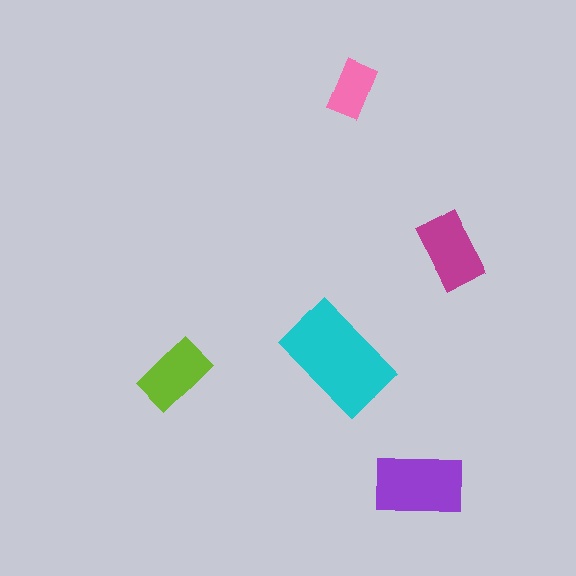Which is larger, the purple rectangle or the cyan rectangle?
The cyan one.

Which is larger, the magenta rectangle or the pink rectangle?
The magenta one.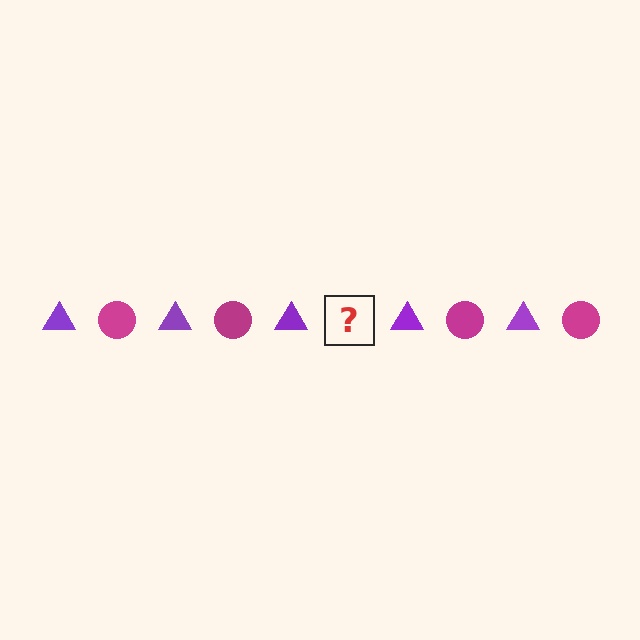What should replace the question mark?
The question mark should be replaced with a magenta circle.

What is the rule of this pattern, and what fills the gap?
The rule is that the pattern alternates between purple triangle and magenta circle. The gap should be filled with a magenta circle.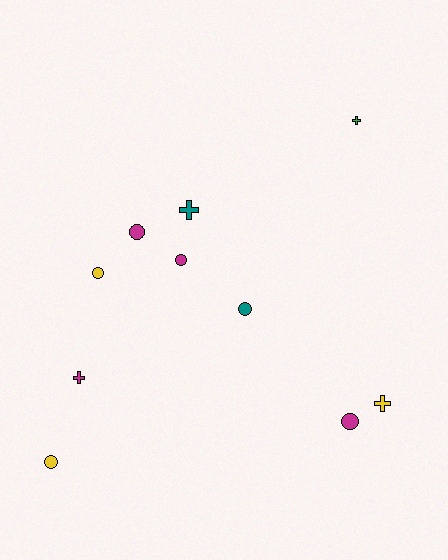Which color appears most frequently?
Magenta, with 4 objects.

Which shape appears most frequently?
Circle, with 6 objects.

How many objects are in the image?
There are 10 objects.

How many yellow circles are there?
There are 2 yellow circles.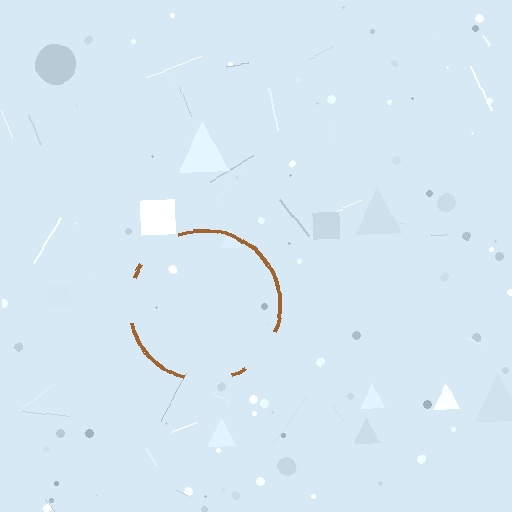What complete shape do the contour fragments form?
The contour fragments form a circle.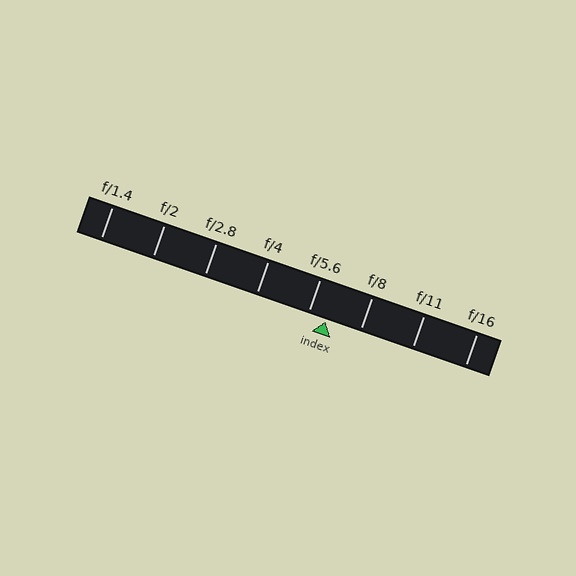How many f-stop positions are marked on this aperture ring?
There are 8 f-stop positions marked.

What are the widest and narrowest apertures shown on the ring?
The widest aperture shown is f/1.4 and the narrowest is f/16.